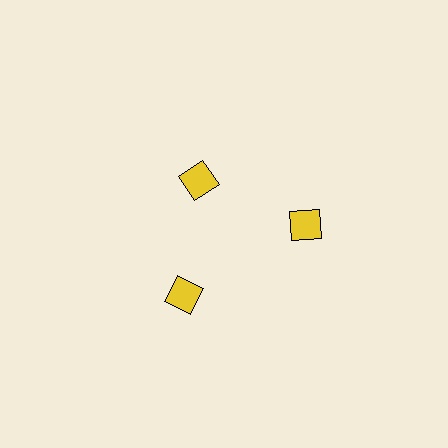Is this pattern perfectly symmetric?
No. The 3 yellow squares are arranged in a ring, but one element near the 11 o'clock position is pulled inward toward the center, breaking the 3-fold rotational symmetry.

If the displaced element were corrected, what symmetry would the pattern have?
It would have 3-fold rotational symmetry — the pattern would map onto itself every 120 degrees.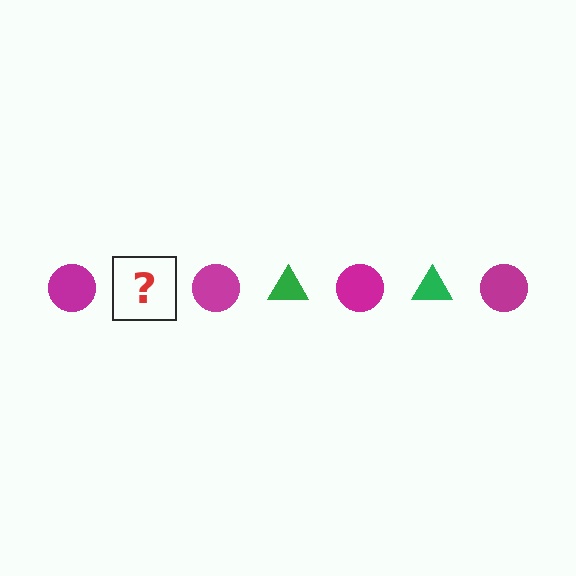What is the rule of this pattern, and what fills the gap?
The rule is that the pattern alternates between magenta circle and green triangle. The gap should be filled with a green triangle.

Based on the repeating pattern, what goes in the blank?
The blank should be a green triangle.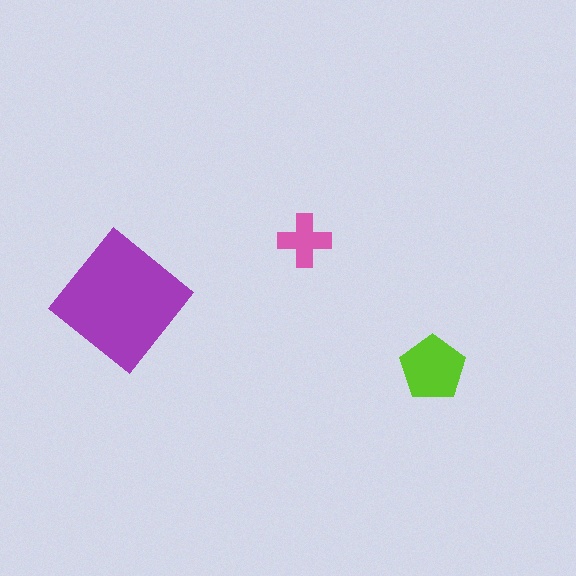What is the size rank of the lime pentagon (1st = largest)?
2nd.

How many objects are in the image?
There are 3 objects in the image.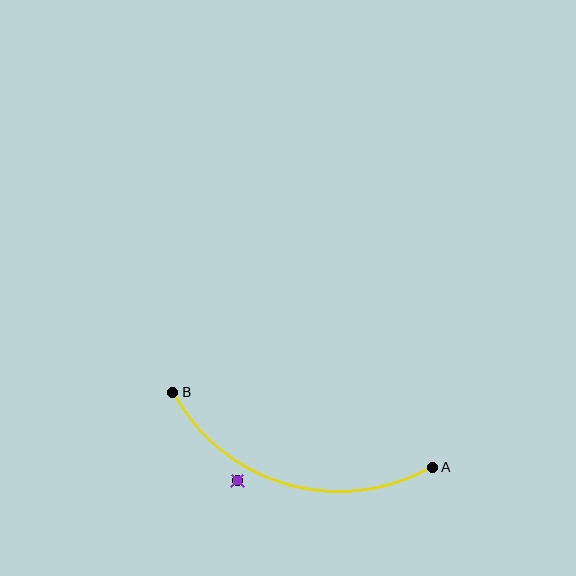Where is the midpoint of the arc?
The arc midpoint is the point on the curve farthest from the straight line joining A and B. It sits below that line.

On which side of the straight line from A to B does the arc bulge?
The arc bulges below the straight line connecting A and B.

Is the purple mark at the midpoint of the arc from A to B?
No — the purple mark does not lie on the arc at all. It sits slightly outside the curve.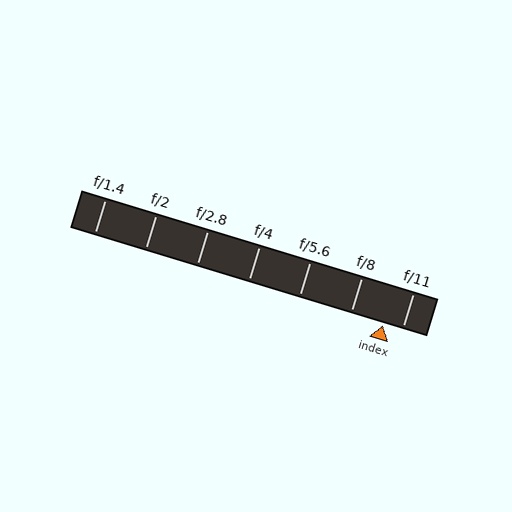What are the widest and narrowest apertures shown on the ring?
The widest aperture shown is f/1.4 and the narrowest is f/11.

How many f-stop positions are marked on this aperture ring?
There are 7 f-stop positions marked.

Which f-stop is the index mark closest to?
The index mark is closest to f/11.